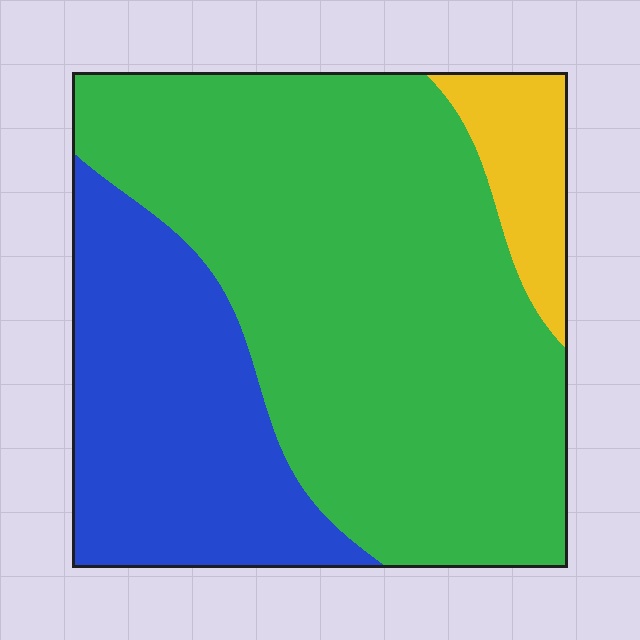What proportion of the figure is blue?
Blue takes up about one quarter (1/4) of the figure.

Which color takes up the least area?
Yellow, at roughly 10%.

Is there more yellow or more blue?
Blue.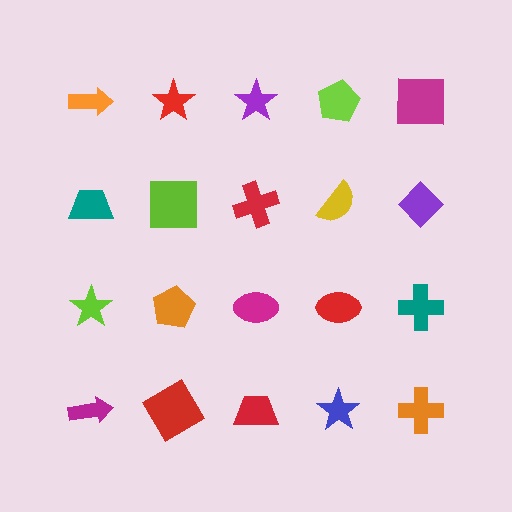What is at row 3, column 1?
A lime star.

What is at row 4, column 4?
A blue star.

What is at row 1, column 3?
A purple star.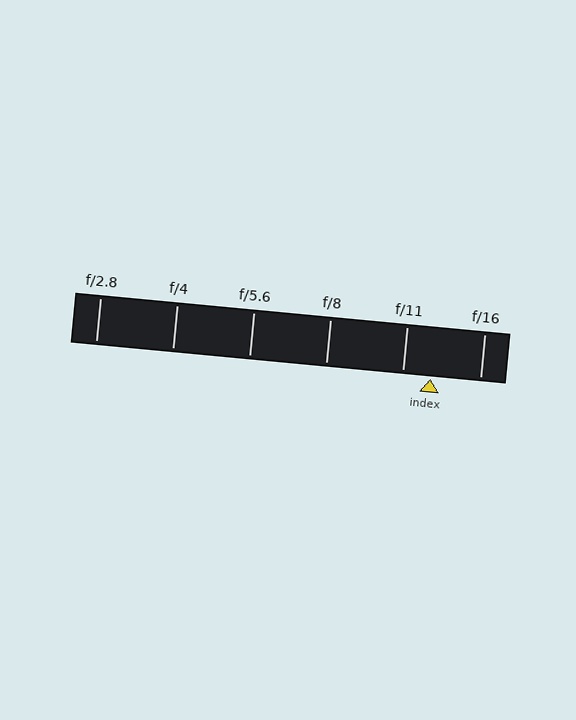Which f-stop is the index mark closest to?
The index mark is closest to f/11.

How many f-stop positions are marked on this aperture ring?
There are 6 f-stop positions marked.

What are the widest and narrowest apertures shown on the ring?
The widest aperture shown is f/2.8 and the narrowest is f/16.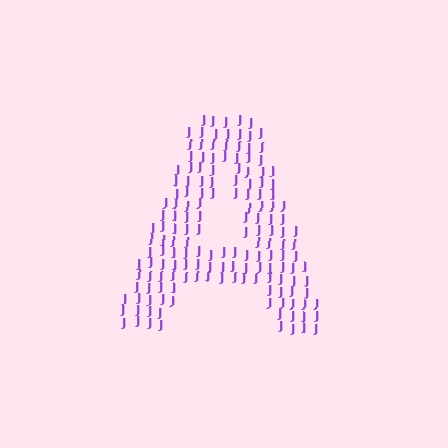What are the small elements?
The small elements are letter J's.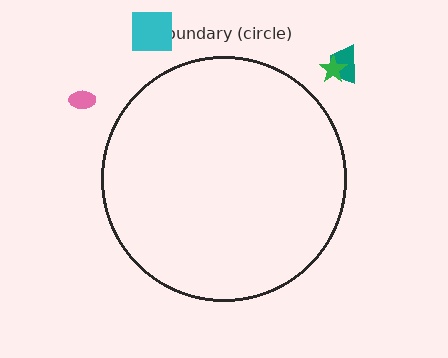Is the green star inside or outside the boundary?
Outside.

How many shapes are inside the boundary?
0 inside, 4 outside.